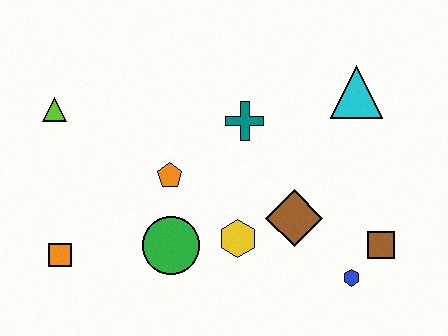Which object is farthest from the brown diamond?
The lime triangle is farthest from the brown diamond.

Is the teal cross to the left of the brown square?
Yes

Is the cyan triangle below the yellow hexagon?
No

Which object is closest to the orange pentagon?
The green circle is closest to the orange pentagon.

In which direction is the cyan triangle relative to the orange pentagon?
The cyan triangle is to the right of the orange pentagon.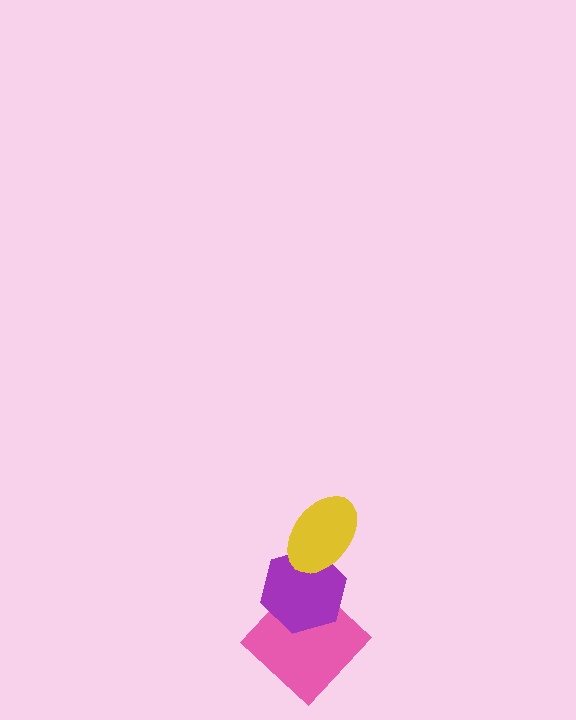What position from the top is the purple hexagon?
The purple hexagon is 2nd from the top.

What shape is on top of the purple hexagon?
The yellow ellipse is on top of the purple hexagon.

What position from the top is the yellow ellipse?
The yellow ellipse is 1st from the top.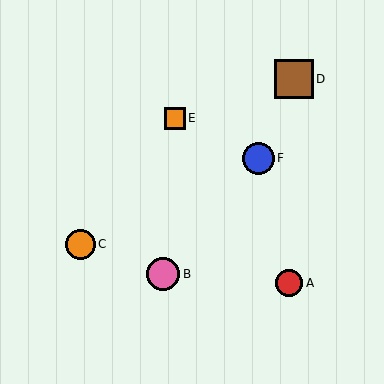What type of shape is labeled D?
Shape D is a brown square.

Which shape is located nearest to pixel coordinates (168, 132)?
The orange square (labeled E) at (175, 118) is nearest to that location.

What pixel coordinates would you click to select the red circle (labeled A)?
Click at (289, 283) to select the red circle A.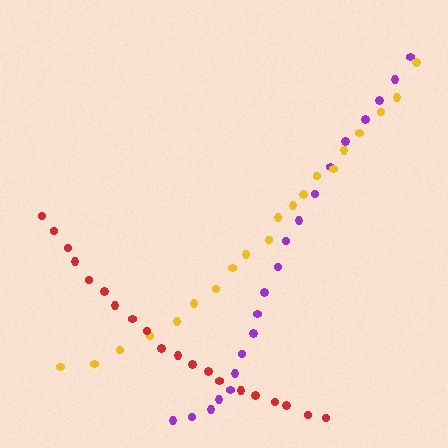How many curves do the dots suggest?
There are 3 distinct paths.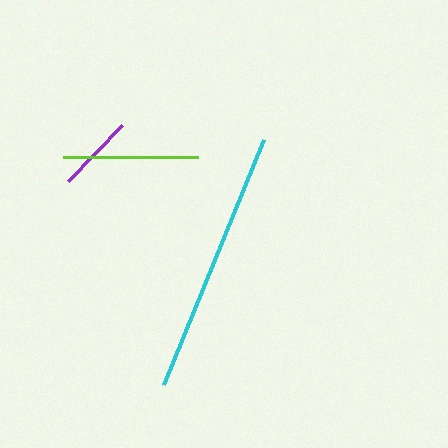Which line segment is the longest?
The cyan line is the longest at approximately 264 pixels.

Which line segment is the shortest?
The purple line is the shortest at approximately 78 pixels.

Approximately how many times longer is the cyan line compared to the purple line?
The cyan line is approximately 3.4 times the length of the purple line.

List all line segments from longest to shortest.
From longest to shortest: cyan, lime, purple.